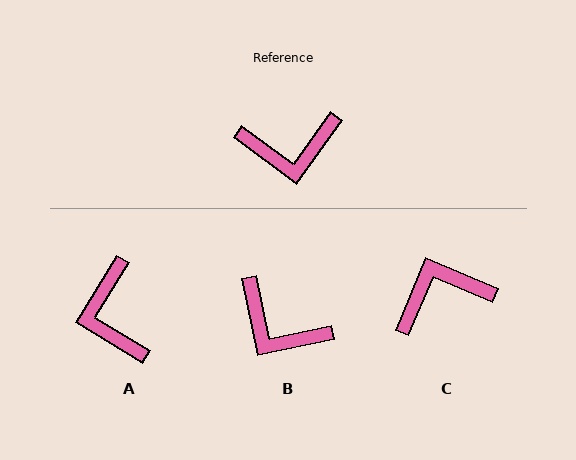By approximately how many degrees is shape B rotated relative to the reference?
Approximately 42 degrees clockwise.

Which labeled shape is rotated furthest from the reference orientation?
C, about 167 degrees away.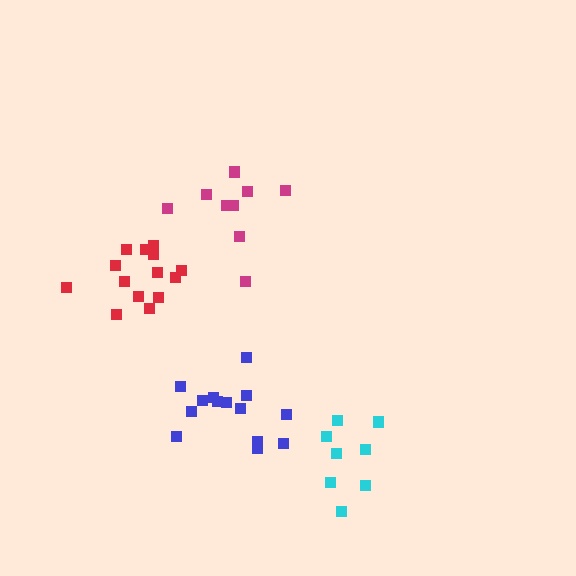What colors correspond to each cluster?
The clusters are colored: blue, red, magenta, cyan.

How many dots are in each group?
Group 1: 14 dots, Group 2: 14 dots, Group 3: 9 dots, Group 4: 9 dots (46 total).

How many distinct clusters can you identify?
There are 4 distinct clusters.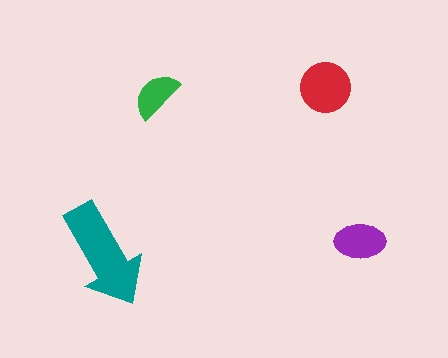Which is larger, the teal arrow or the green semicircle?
The teal arrow.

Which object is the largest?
The teal arrow.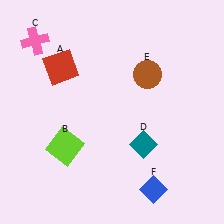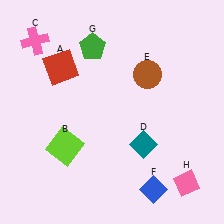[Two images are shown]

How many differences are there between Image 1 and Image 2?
There are 2 differences between the two images.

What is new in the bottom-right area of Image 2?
A pink diamond (H) was added in the bottom-right area of Image 2.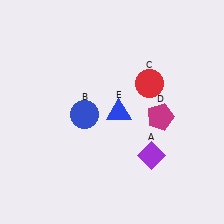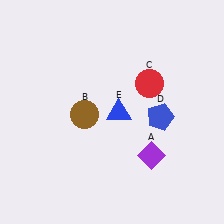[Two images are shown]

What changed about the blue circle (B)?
In Image 1, B is blue. In Image 2, it changed to brown.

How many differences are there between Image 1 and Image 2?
There are 2 differences between the two images.